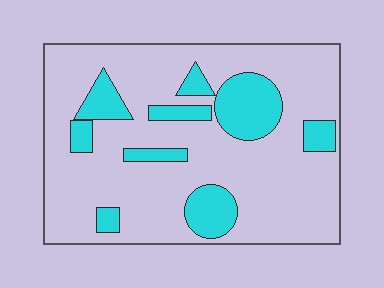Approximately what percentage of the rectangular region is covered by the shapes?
Approximately 20%.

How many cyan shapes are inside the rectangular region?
9.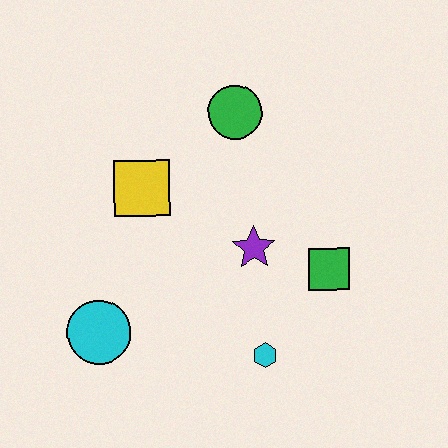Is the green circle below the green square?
No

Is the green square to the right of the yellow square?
Yes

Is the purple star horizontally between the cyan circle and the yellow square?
No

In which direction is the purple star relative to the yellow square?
The purple star is to the right of the yellow square.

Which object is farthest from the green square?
The cyan circle is farthest from the green square.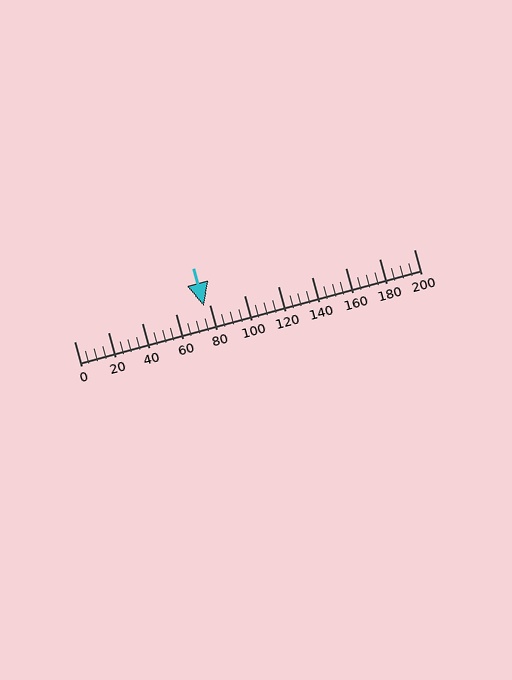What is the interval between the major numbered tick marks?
The major tick marks are spaced 20 units apart.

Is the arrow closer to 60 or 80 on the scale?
The arrow is closer to 80.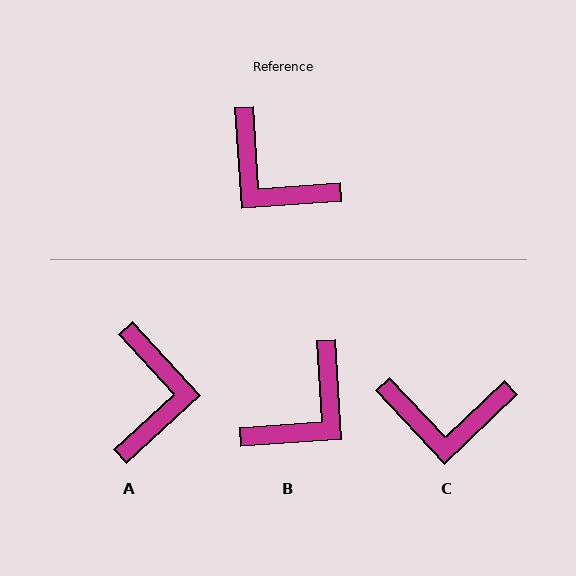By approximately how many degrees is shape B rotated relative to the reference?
Approximately 90 degrees counter-clockwise.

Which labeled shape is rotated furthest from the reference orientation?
A, about 128 degrees away.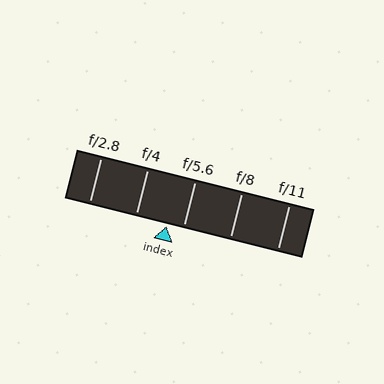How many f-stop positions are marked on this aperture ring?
There are 5 f-stop positions marked.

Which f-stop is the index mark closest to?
The index mark is closest to f/5.6.